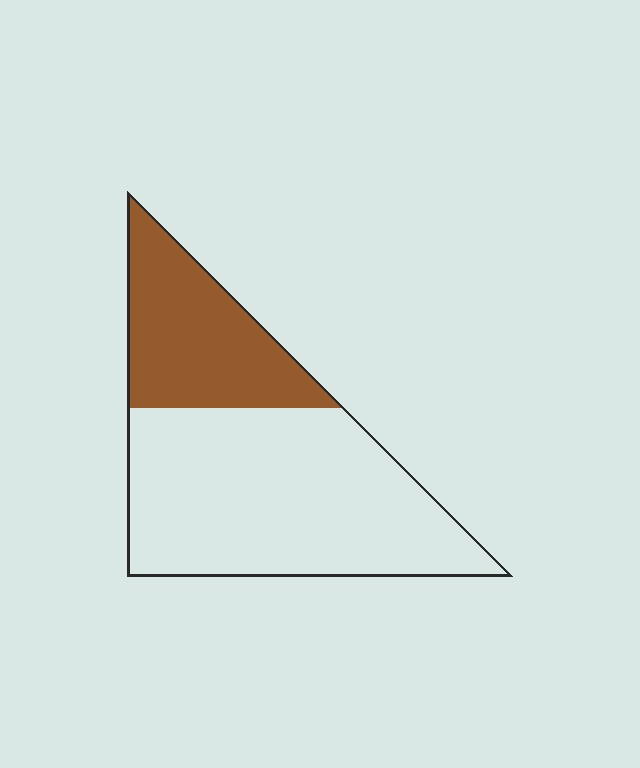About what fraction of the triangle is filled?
About one third (1/3).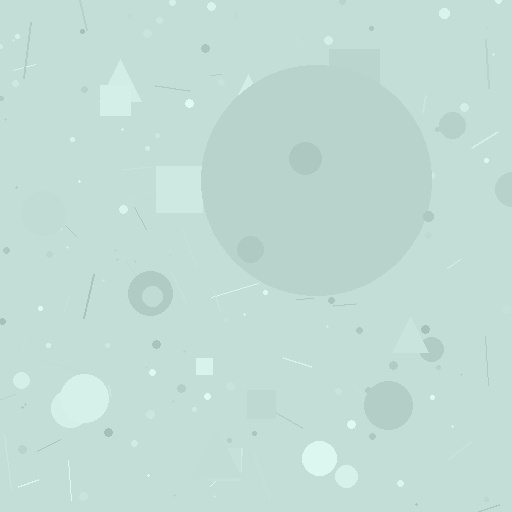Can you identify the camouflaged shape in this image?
The camouflaged shape is a circle.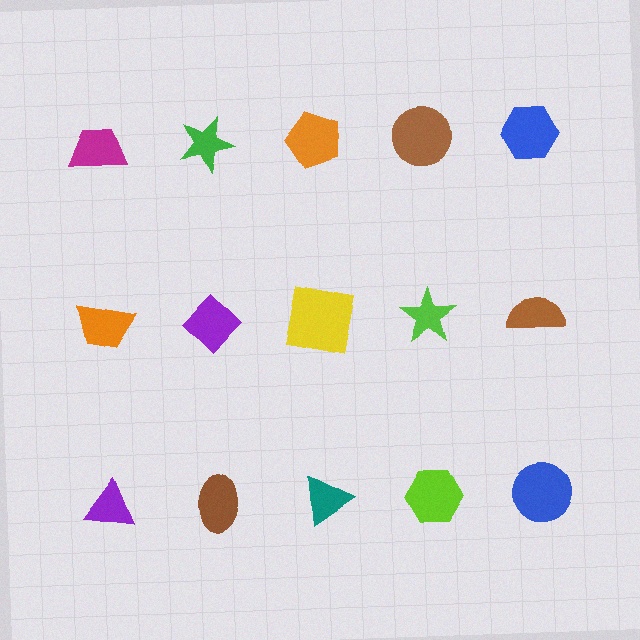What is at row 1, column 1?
A magenta trapezoid.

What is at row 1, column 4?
A brown circle.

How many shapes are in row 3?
5 shapes.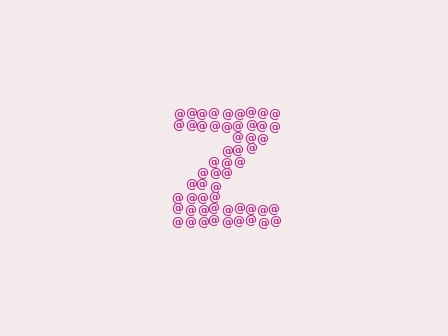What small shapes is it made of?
It is made of small at signs.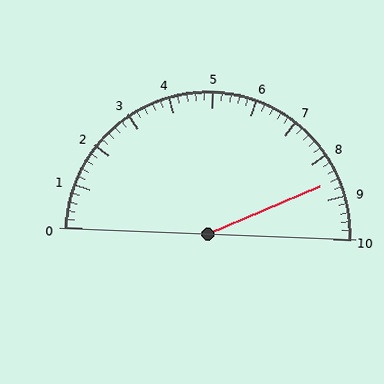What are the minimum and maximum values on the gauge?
The gauge ranges from 0 to 10.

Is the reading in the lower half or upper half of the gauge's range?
The reading is in the upper half of the range (0 to 10).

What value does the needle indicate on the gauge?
The needle indicates approximately 8.6.